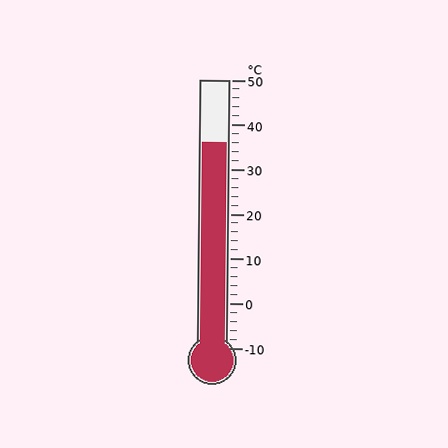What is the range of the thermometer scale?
The thermometer scale ranges from -10°C to 50°C.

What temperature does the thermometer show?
The thermometer shows approximately 36°C.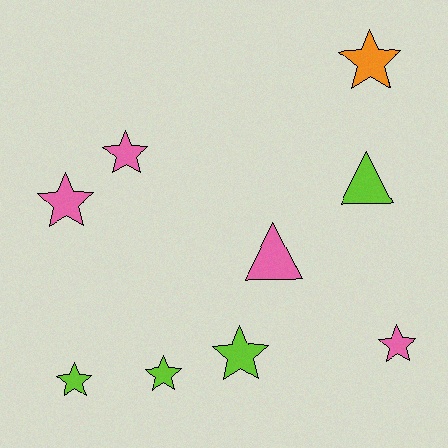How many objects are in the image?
There are 9 objects.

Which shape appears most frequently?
Star, with 7 objects.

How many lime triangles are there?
There is 1 lime triangle.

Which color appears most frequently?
Pink, with 4 objects.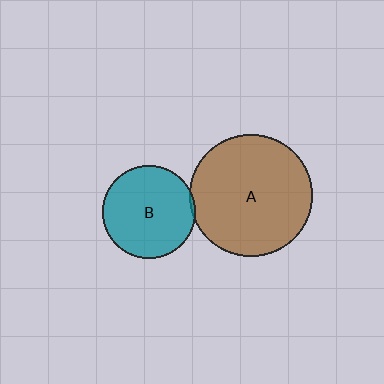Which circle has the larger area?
Circle A (brown).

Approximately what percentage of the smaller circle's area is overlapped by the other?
Approximately 5%.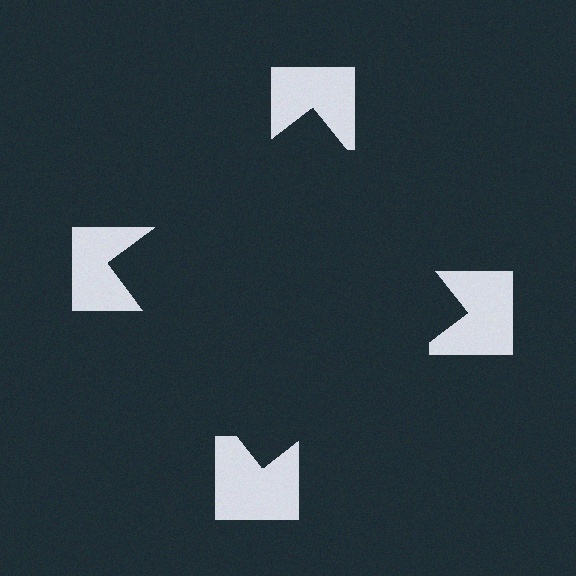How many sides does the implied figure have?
4 sides.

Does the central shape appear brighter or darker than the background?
It typically appears slightly darker than the background, even though no actual brightness change is drawn.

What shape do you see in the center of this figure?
An illusory square — its edges are inferred from the aligned wedge cuts in the notched squares, not physically drawn.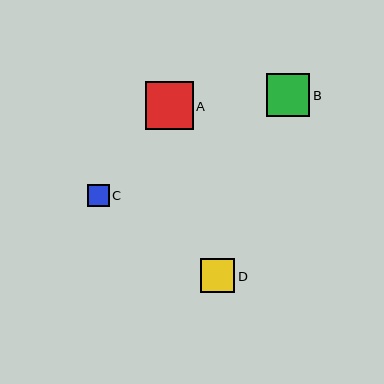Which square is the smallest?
Square C is the smallest with a size of approximately 22 pixels.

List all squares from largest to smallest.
From largest to smallest: A, B, D, C.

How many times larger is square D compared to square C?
Square D is approximately 1.6 times the size of square C.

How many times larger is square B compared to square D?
Square B is approximately 1.2 times the size of square D.